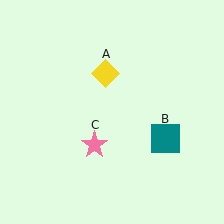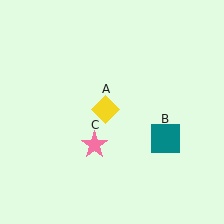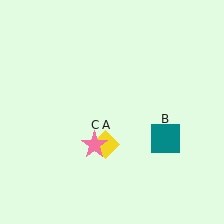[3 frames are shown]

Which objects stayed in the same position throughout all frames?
Teal square (object B) and pink star (object C) remained stationary.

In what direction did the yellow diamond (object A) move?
The yellow diamond (object A) moved down.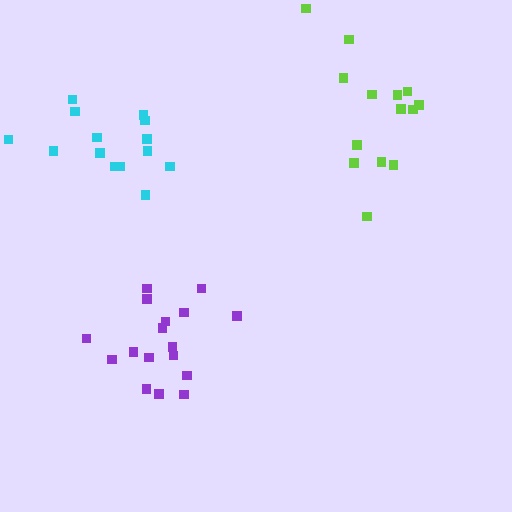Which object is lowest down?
The purple cluster is bottommost.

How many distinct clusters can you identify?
There are 3 distinct clusters.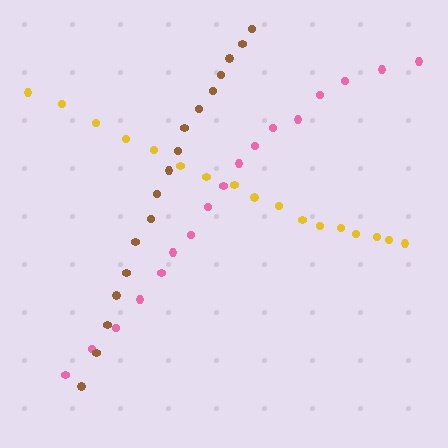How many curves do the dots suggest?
There are 3 distinct paths.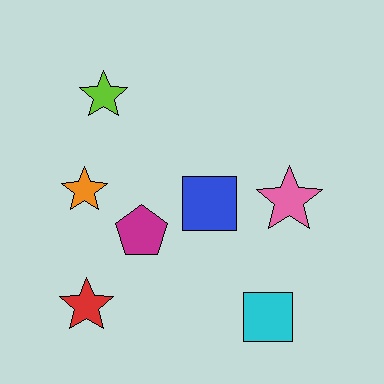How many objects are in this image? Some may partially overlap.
There are 7 objects.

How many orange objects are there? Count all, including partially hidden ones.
There is 1 orange object.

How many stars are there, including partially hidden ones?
There are 4 stars.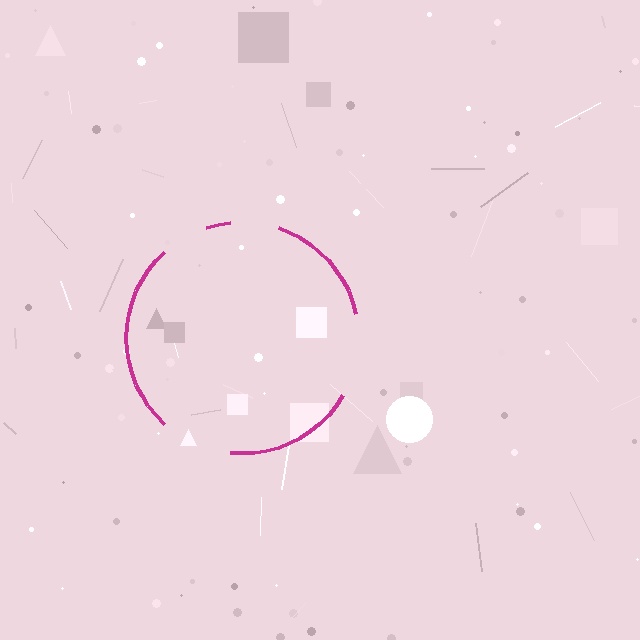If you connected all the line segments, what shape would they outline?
They would outline a circle.